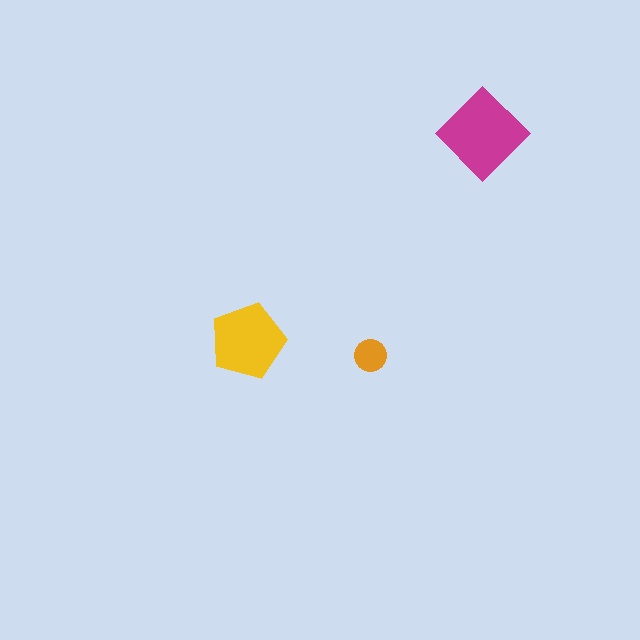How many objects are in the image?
There are 3 objects in the image.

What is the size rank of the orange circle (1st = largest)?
3rd.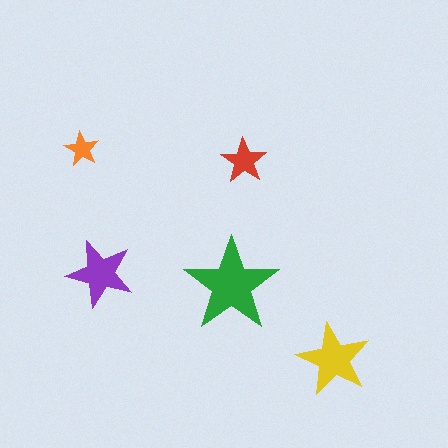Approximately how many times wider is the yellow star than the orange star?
About 2 times wider.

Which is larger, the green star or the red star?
The green one.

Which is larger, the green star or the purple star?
The green one.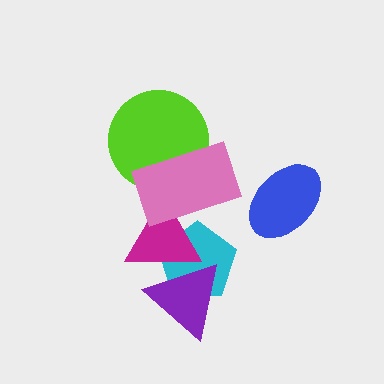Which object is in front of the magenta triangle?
The pink rectangle is in front of the magenta triangle.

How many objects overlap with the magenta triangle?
3 objects overlap with the magenta triangle.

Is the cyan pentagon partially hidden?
Yes, it is partially covered by another shape.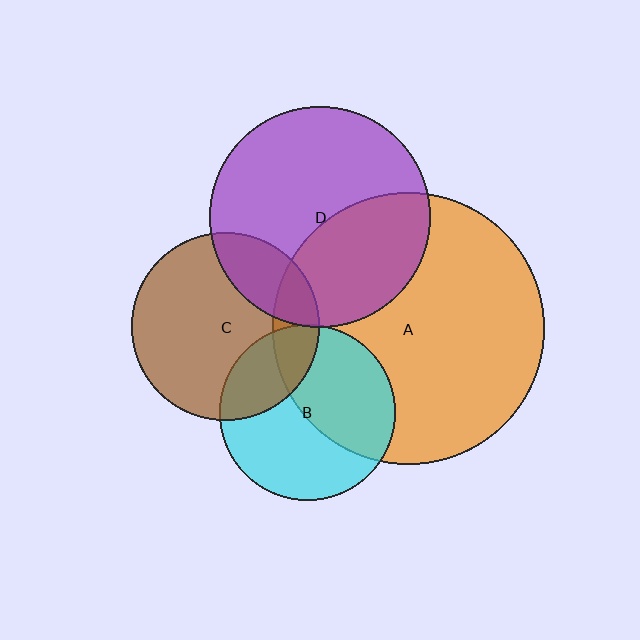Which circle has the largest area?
Circle A (orange).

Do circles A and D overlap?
Yes.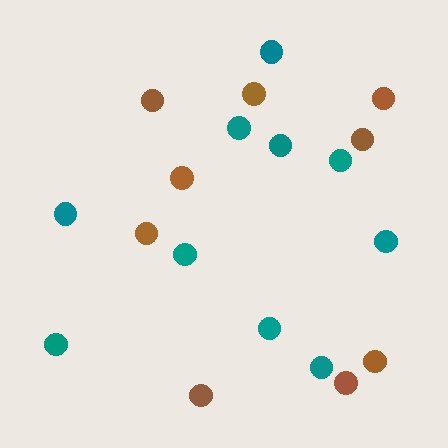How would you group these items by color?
There are 2 groups: one group of brown circles (9) and one group of teal circles (10).